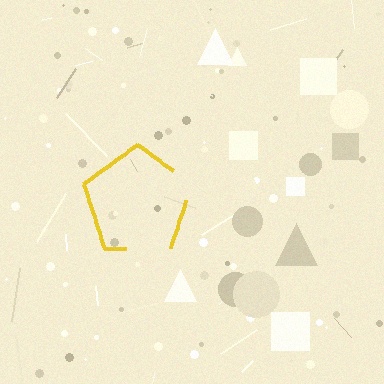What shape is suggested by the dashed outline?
The dashed outline suggests a pentagon.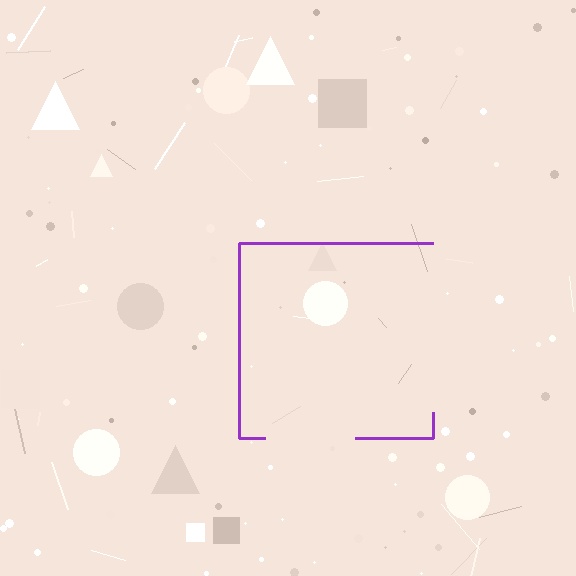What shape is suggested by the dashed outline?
The dashed outline suggests a square.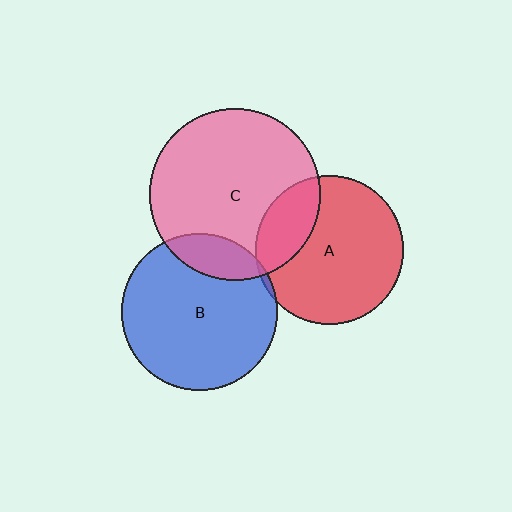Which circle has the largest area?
Circle C (pink).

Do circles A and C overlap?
Yes.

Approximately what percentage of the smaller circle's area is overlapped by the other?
Approximately 25%.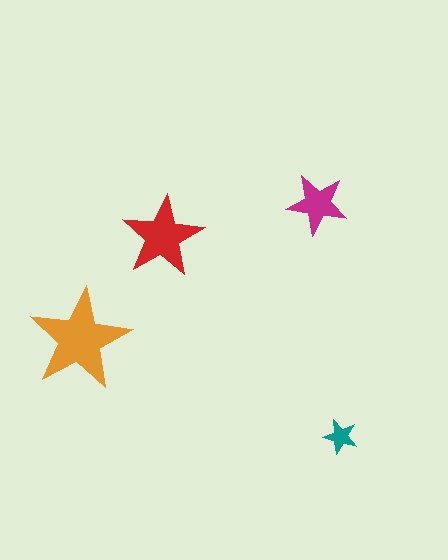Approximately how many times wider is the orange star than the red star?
About 1.5 times wider.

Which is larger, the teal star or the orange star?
The orange one.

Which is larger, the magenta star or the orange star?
The orange one.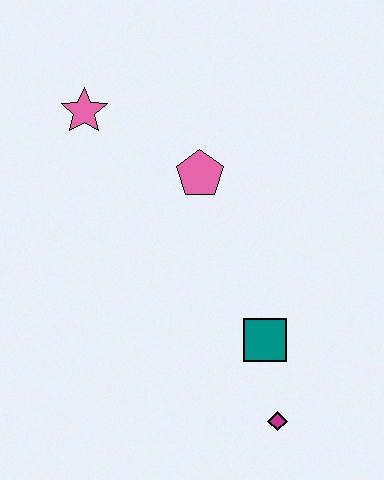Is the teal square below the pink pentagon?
Yes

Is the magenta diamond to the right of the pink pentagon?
Yes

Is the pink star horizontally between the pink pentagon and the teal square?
No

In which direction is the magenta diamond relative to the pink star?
The magenta diamond is below the pink star.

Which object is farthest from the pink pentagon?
The magenta diamond is farthest from the pink pentagon.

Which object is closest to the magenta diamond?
The teal square is closest to the magenta diamond.